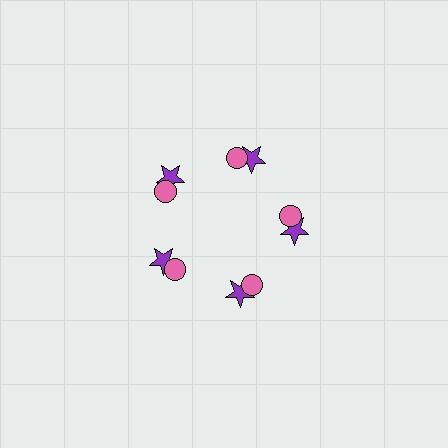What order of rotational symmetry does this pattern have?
This pattern has 5-fold rotational symmetry.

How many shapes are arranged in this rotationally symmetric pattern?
There are 10 shapes, arranged in 5 groups of 2.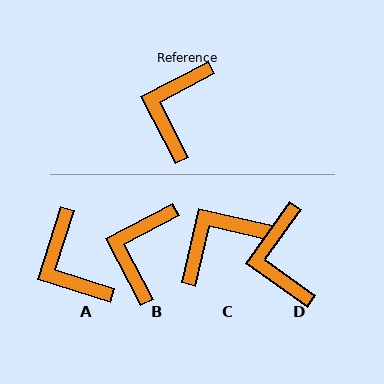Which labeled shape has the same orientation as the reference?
B.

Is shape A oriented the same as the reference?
No, it is off by about 45 degrees.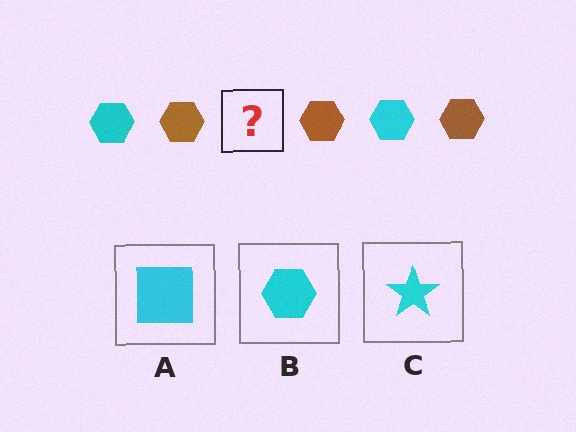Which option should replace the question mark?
Option B.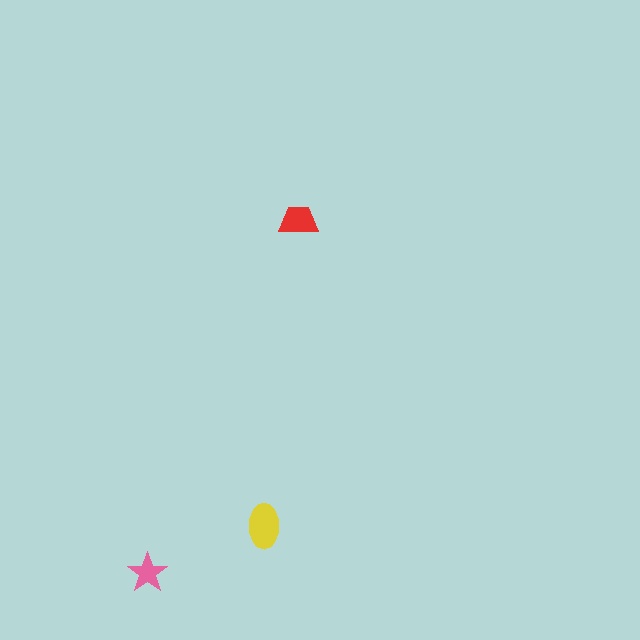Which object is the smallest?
The pink star.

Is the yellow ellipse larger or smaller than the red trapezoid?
Larger.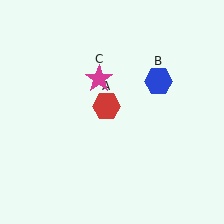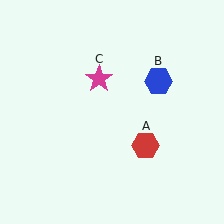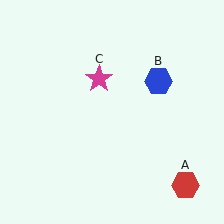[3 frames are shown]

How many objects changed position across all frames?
1 object changed position: red hexagon (object A).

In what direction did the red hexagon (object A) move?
The red hexagon (object A) moved down and to the right.